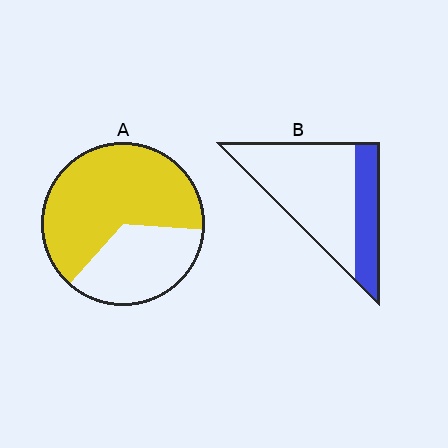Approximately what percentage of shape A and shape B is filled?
A is approximately 65% and B is approximately 30%.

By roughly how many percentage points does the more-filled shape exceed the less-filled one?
By roughly 35 percentage points (A over B).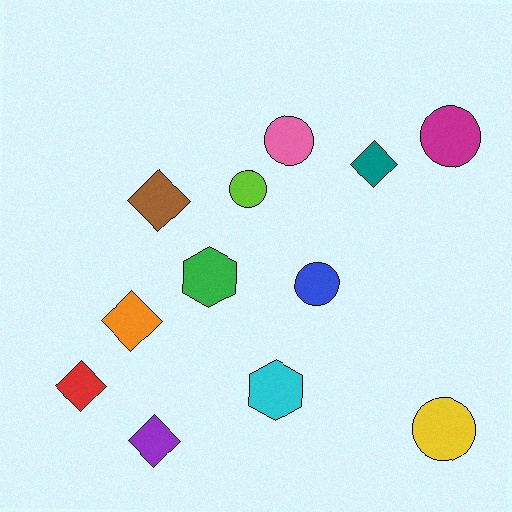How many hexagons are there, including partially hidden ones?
There are 2 hexagons.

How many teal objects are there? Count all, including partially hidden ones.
There is 1 teal object.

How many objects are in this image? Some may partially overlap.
There are 12 objects.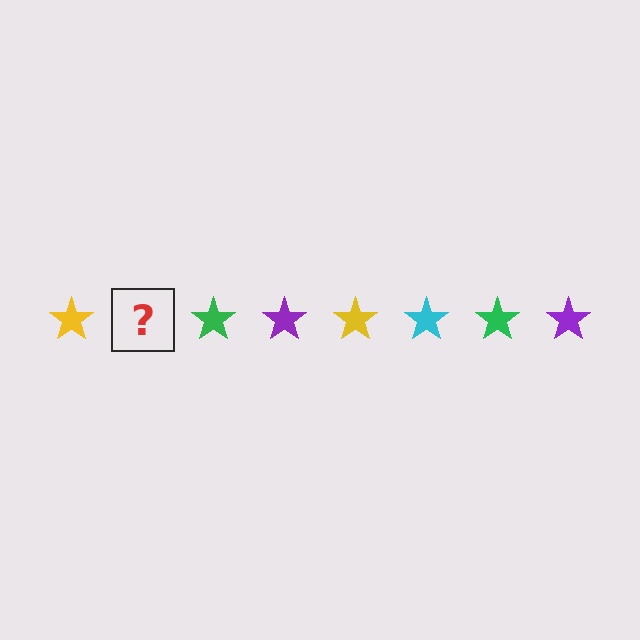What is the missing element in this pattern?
The missing element is a cyan star.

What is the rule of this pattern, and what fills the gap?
The rule is that the pattern cycles through yellow, cyan, green, purple stars. The gap should be filled with a cyan star.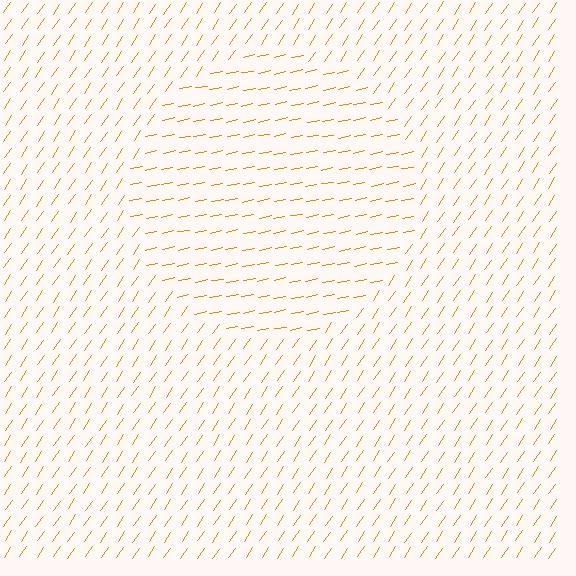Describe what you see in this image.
The image is filled with small orange line segments. A circle region in the image has lines oriented differently from the surrounding lines, creating a visible texture boundary.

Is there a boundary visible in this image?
Yes, there is a texture boundary formed by a change in line orientation.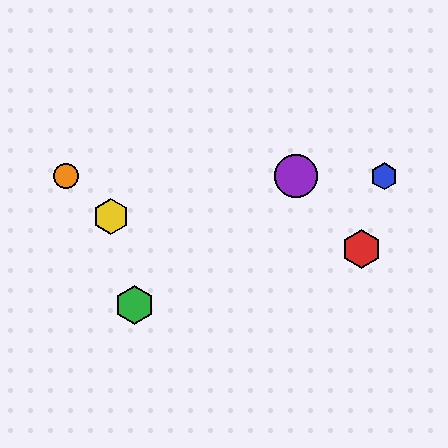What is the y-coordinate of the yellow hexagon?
The yellow hexagon is at y≈216.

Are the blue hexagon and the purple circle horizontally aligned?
Yes, both are at y≈176.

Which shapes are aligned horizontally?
The blue hexagon, the purple circle, the orange circle are aligned horizontally.